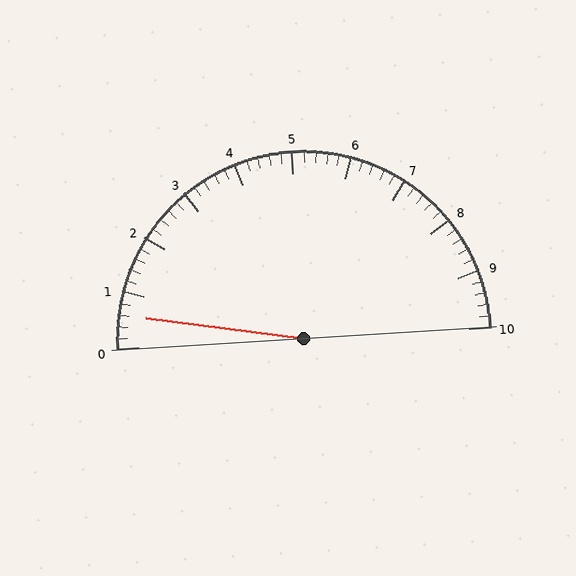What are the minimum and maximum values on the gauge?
The gauge ranges from 0 to 10.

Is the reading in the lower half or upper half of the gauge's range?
The reading is in the lower half of the range (0 to 10).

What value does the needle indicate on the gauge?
The needle indicates approximately 0.6.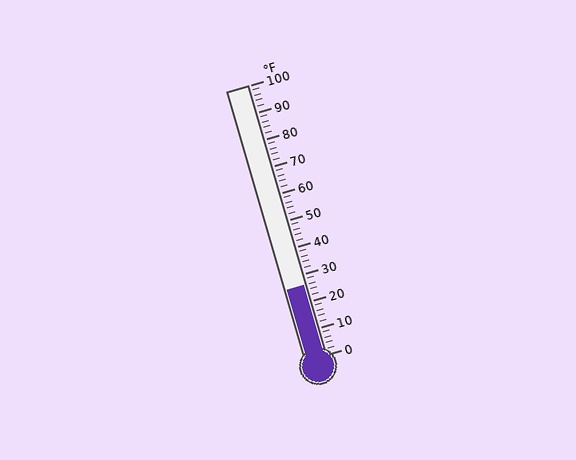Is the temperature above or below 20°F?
The temperature is above 20°F.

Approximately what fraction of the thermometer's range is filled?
The thermometer is filled to approximately 25% of its range.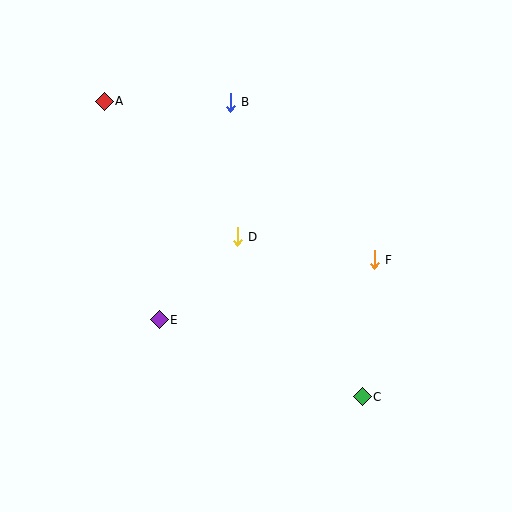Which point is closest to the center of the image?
Point D at (237, 237) is closest to the center.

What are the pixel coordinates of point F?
Point F is at (374, 260).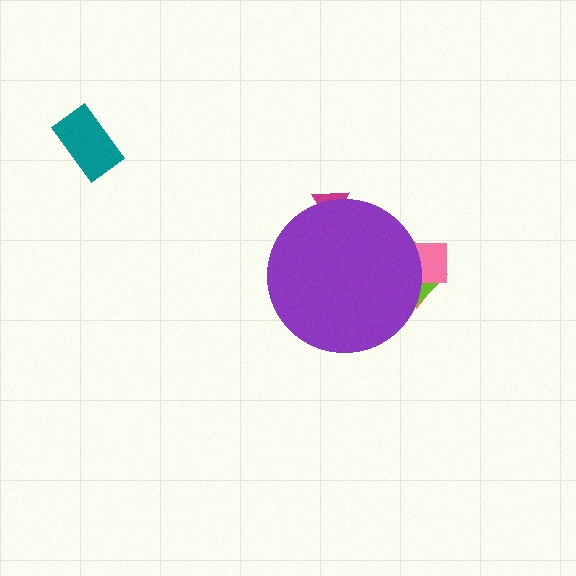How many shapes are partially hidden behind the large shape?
4 shapes are partially hidden.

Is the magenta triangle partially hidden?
Yes, the magenta triangle is partially hidden behind the purple circle.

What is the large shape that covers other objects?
A purple circle.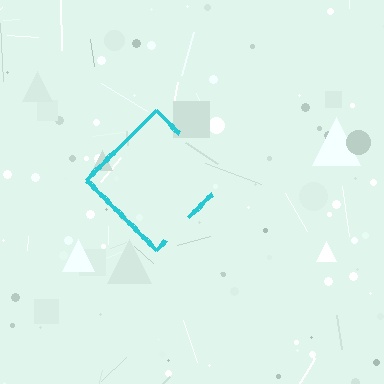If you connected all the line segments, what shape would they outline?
They would outline a diamond.